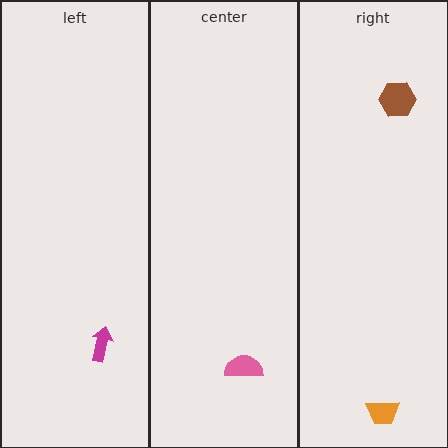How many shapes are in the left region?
1.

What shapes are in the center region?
The pink semicircle.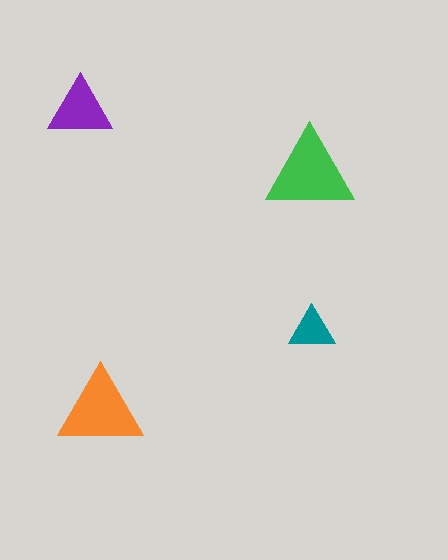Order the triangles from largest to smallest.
the green one, the orange one, the purple one, the teal one.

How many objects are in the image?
There are 4 objects in the image.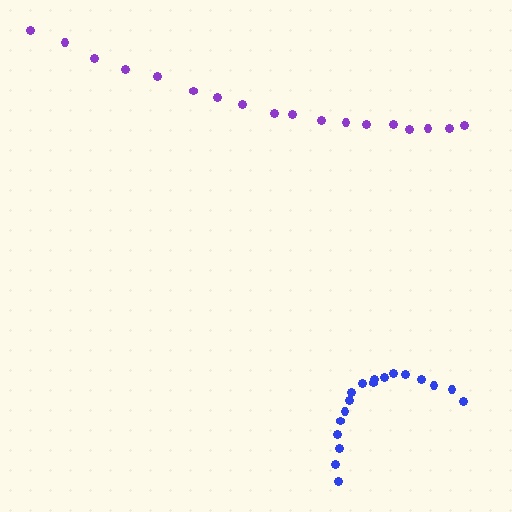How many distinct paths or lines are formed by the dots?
There are 2 distinct paths.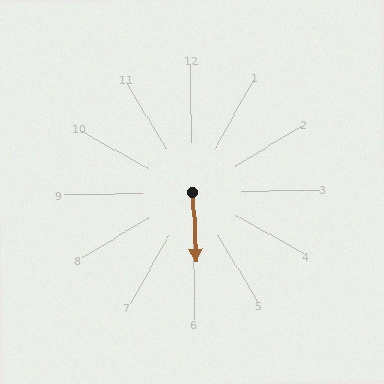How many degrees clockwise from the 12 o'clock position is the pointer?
Approximately 178 degrees.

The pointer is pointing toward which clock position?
Roughly 6 o'clock.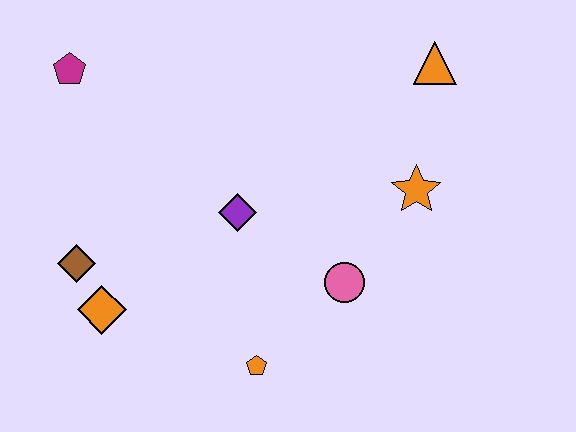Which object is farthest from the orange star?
The magenta pentagon is farthest from the orange star.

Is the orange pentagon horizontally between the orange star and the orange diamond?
Yes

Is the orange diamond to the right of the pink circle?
No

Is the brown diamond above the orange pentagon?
Yes